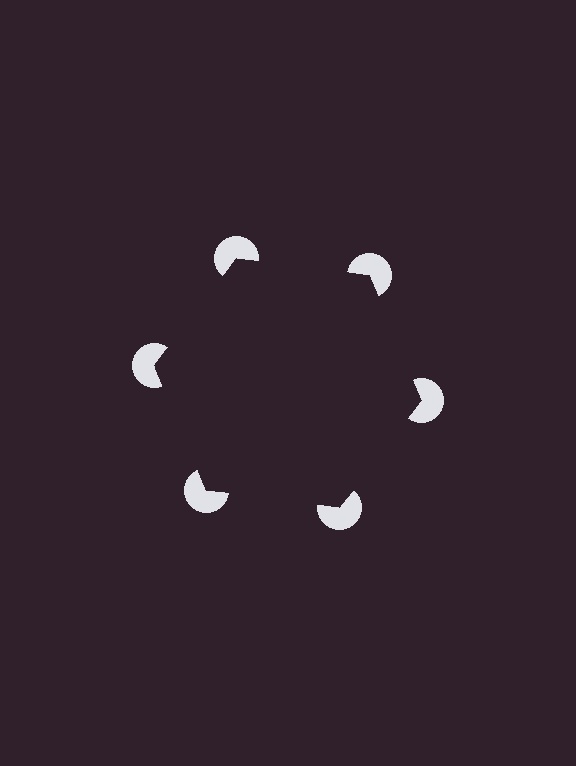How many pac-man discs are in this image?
There are 6 — one at each vertex of the illusory hexagon.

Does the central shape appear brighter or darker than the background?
It typically appears slightly darker than the background, even though no actual brightness change is drawn.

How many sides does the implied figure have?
6 sides.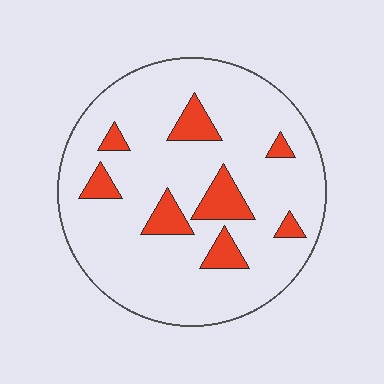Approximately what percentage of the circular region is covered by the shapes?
Approximately 15%.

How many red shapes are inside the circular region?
8.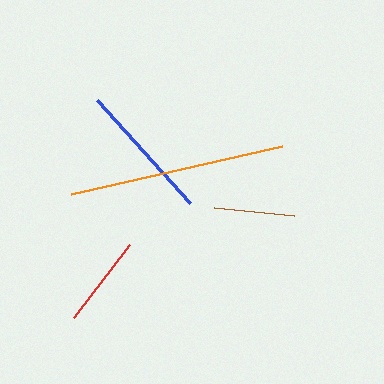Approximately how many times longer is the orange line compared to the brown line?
The orange line is approximately 2.7 times the length of the brown line.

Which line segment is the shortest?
The brown line is the shortest at approximately 80 pixels.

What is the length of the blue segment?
The blue segment is approximately 138 pixels long.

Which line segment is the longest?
The orange line is the longest at approximately 217 pixels.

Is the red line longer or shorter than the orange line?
The orange line is longer than the red line.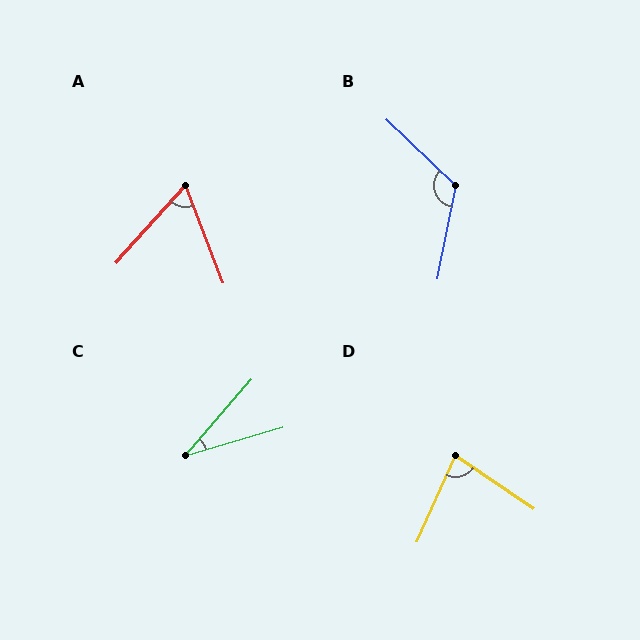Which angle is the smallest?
C, at approximately 33 degrees.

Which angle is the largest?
B, at approximately 123 degrees.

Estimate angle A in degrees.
Approximately 63 degrees.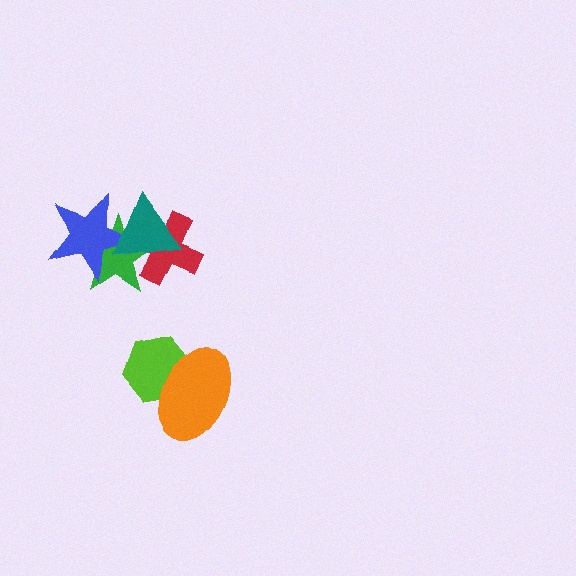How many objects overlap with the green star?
3 objects overlap with the green star.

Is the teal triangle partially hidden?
No, no other shape covers it.